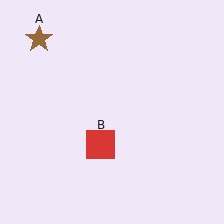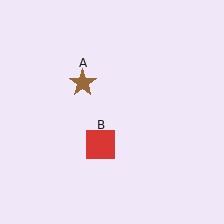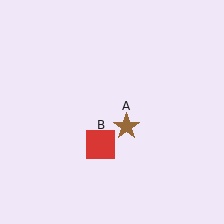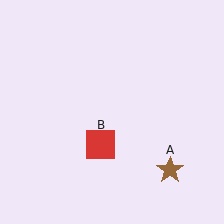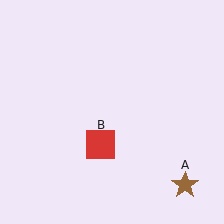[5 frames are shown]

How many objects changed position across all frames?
1 object changed position: brown star (object A).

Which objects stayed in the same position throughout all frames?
Red square (object B) remained stationary.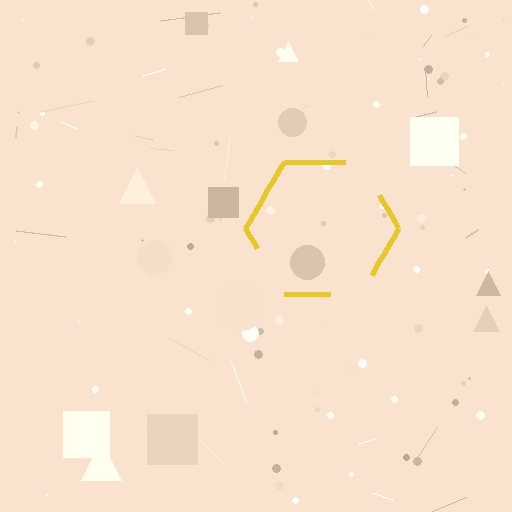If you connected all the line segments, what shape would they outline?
They would outline a hexagon.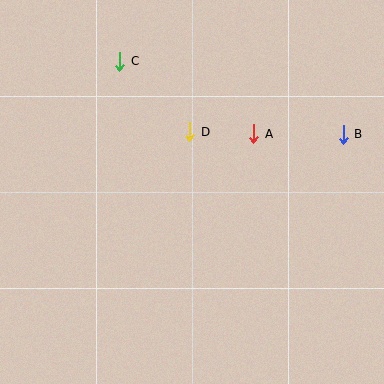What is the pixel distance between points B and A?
The distance between B and A is 89 pixels.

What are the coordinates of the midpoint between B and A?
The midpoint between B and A is at (299, 134).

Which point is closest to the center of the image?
Point D at (190, 132) is closest to the center.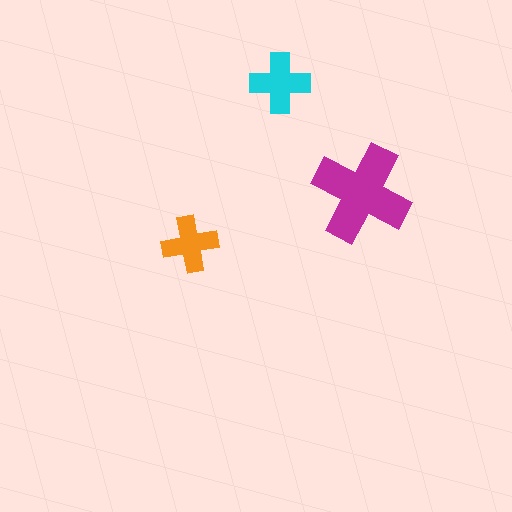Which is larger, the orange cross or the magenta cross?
The magenta one.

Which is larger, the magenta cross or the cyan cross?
The magenta one.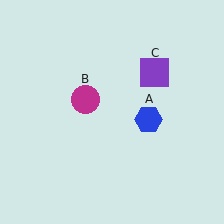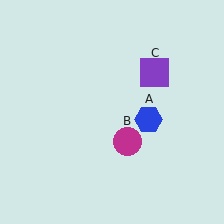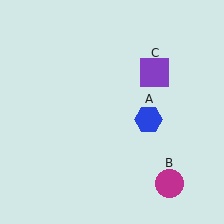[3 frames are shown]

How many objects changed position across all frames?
1 object changed position: magenta circle (object B).